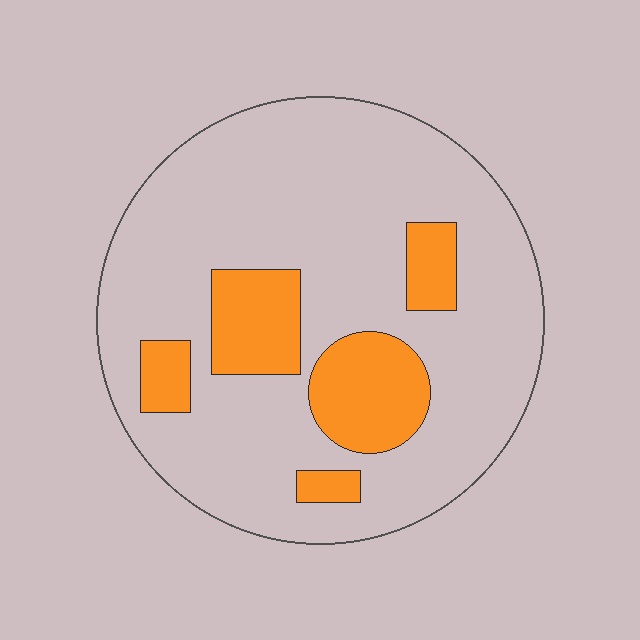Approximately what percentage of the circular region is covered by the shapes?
Approximately 20%.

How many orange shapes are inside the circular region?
5.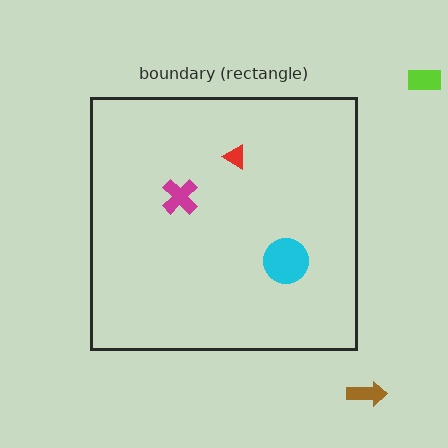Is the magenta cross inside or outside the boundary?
Inside.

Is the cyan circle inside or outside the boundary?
Inside.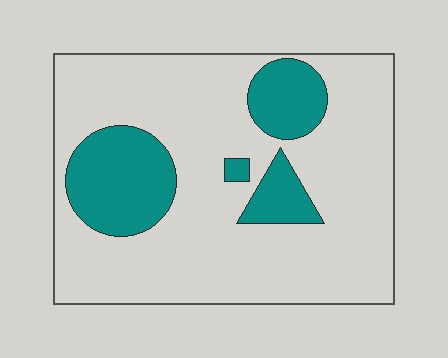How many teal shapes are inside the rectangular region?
4.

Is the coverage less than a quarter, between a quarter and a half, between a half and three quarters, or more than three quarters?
Less than a quarter.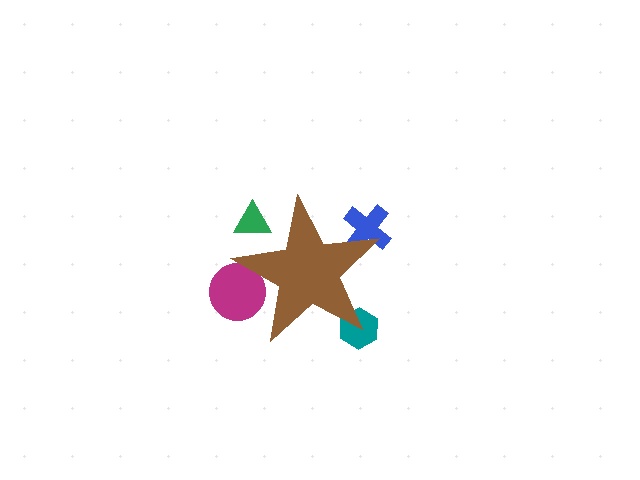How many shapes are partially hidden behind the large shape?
4 shapes are partially hidden.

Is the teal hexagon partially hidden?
Yes, the teal hexagon is partially hidden behind the brown star.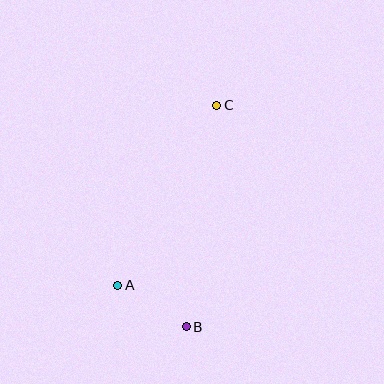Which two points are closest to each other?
Points A and B are closest to each other.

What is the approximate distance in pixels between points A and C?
The distance between A and C is approximately 206 pixels.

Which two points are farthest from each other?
Points B and C are farthest from each other.